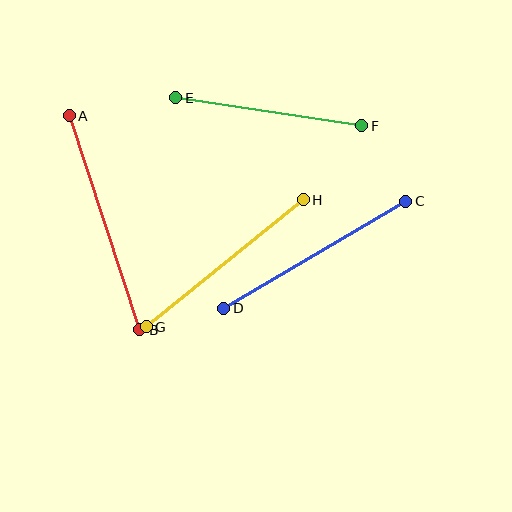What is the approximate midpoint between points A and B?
The midpoint is at approximately (104, 223) pixels.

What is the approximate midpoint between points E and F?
The midpoint is at approximately (269, 112) pixels.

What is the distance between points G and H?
The distance is approximately 202 pixels.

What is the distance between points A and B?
The distance is approximately 226 pixels.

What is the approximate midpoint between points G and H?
The midpoint is at approximately (225, 263) pixels.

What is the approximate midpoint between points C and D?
The midpoint is at approximately (315, 255) pixels.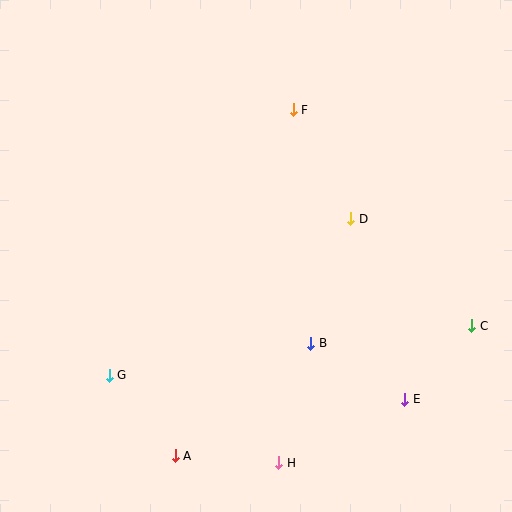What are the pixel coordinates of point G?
Point G is at (109, 375).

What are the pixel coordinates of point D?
Point D is at (351, 219).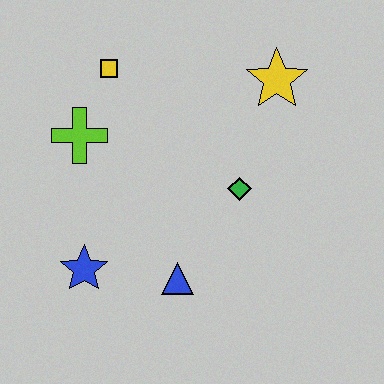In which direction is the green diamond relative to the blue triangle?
The green diamond is above the blue triangle.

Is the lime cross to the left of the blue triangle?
Yes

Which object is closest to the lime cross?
The yellow square is closest to the lime cross.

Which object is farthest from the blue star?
The yellow star is farthest from the blue star.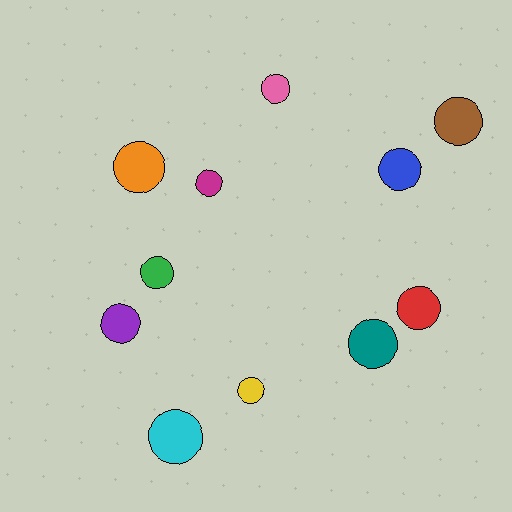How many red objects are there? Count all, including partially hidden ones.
There is 1 red object.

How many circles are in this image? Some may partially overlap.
There are 11 circles.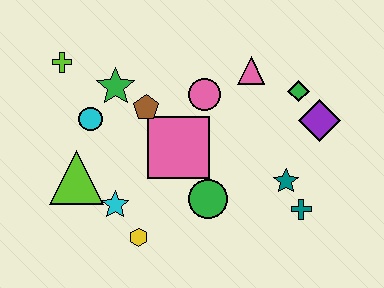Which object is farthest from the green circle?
The lime cross is farthest from the green circle.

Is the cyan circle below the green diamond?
Yes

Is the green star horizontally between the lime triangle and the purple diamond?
Yes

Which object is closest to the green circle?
The pink square is closest to the green circle.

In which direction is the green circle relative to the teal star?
The green circle is to the left of the teal star.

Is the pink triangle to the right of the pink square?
Yes